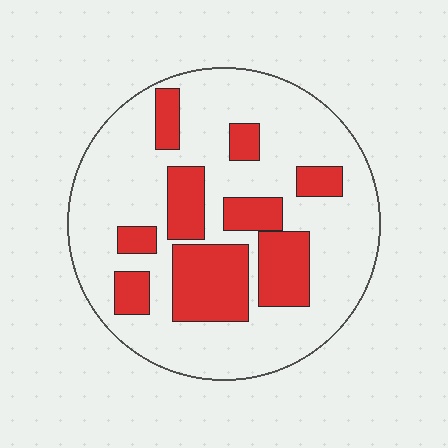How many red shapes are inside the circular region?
9.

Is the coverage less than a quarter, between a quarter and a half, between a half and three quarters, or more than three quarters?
Between a quarter and a half.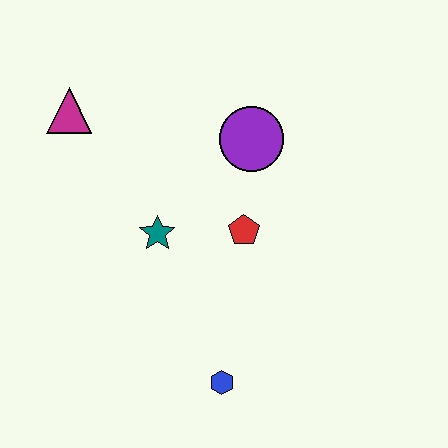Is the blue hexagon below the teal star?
Yes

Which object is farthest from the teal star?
The blue hexagon is farthest from the teal star.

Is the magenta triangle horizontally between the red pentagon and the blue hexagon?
No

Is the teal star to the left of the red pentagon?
Yes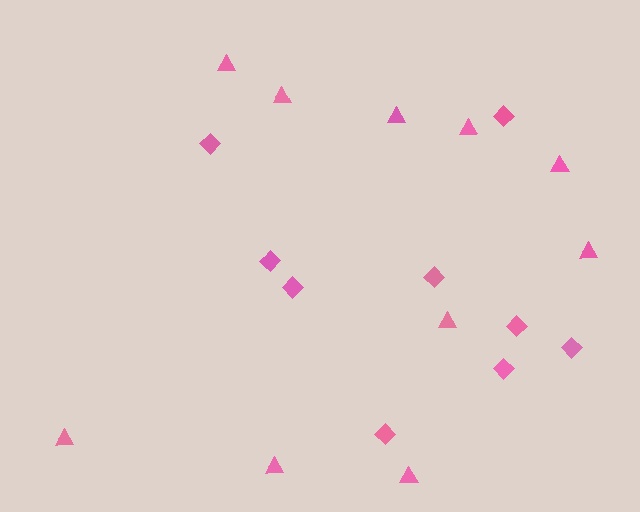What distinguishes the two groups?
There are 2 groups: one group of diamonds (9) and one group of triangles (10).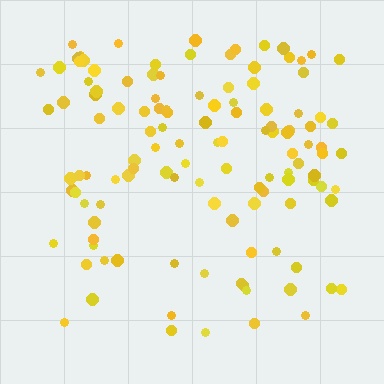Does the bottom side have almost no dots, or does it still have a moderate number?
Still a moderate number, just noticeably fewer than the top.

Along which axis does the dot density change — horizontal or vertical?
Vertical.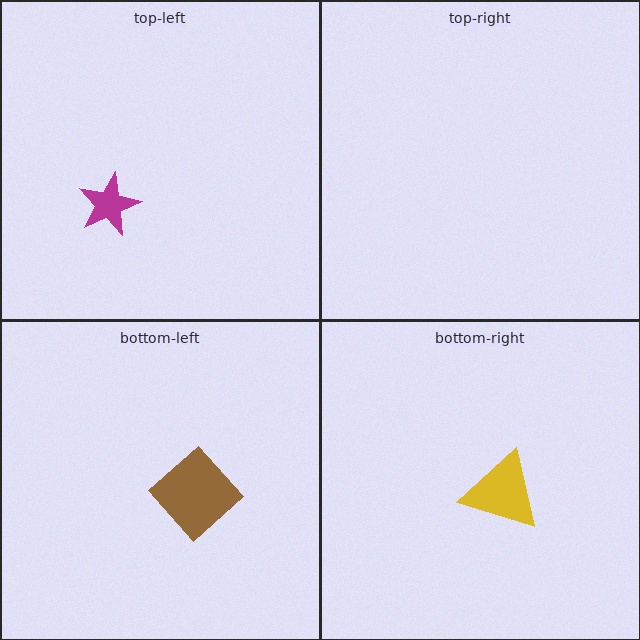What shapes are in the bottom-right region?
The yellow triangle.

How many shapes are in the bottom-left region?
1.